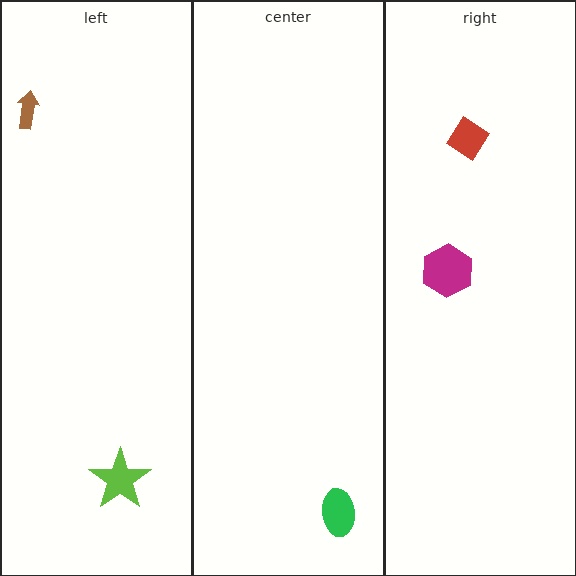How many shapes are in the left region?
2.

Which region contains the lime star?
The left region.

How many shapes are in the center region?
1.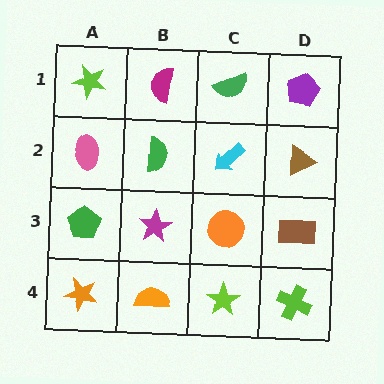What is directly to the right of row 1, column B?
A green semicircle.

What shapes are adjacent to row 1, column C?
A cyan arrow (row 2, column C), a magenta semicircle (row 1, column B), a purple pentagon (row 1, column D).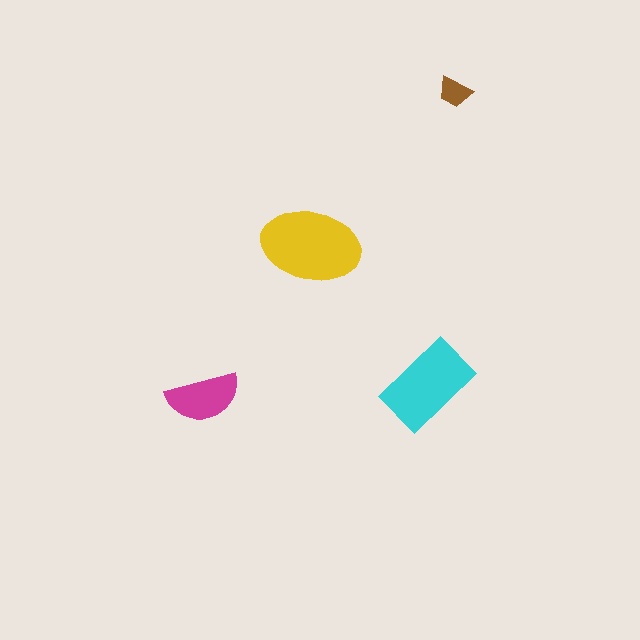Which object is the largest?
The yellow ellipse.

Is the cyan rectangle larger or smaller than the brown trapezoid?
Larger.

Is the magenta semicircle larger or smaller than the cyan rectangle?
Smaller.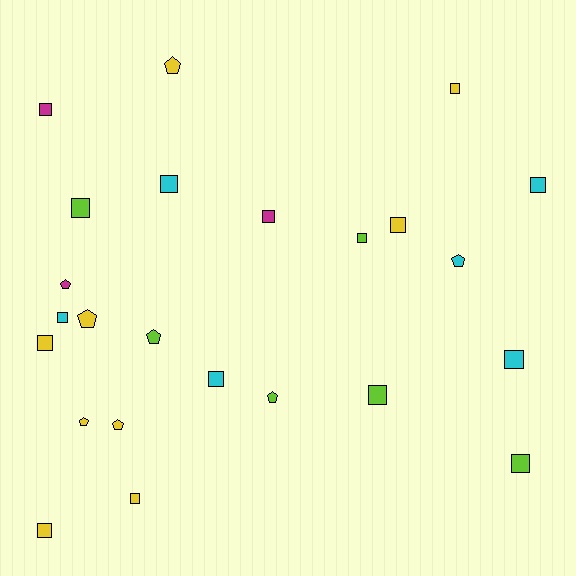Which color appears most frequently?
Yellow, with 9 objects.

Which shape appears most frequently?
Square, with 16 objects.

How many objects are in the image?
There are 24 objects.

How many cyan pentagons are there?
There is 1 cyan pentagon.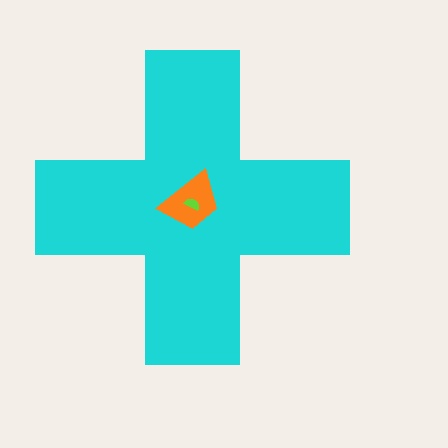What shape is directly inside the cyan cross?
The orange trapezoid.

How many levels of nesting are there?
3.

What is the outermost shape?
The cyan cross.